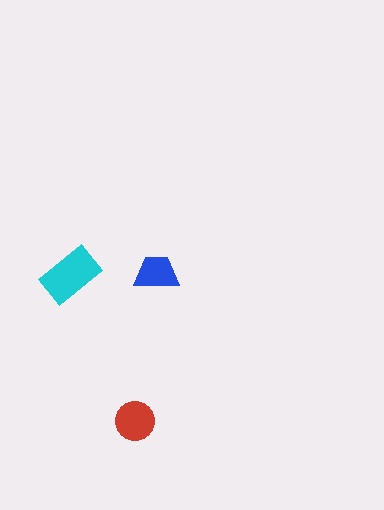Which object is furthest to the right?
The blue trapezoid is rightmost.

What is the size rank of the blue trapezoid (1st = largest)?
3rd.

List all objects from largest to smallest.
The cyan rectangle, the red circle, the blue trapezoid.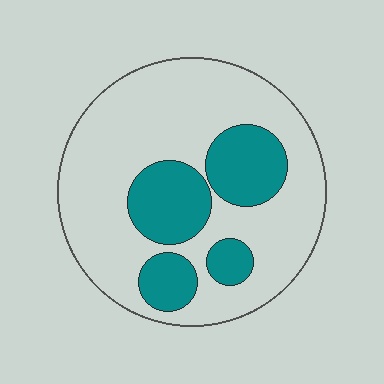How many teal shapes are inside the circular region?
4.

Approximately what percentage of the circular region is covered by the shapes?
Approximately 25%.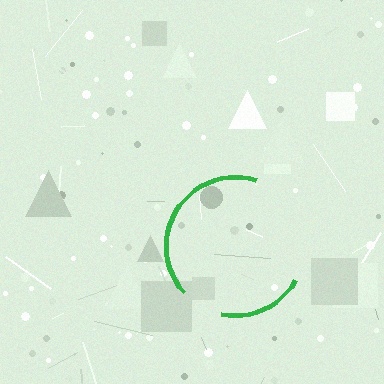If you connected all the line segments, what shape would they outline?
They would outline a circle.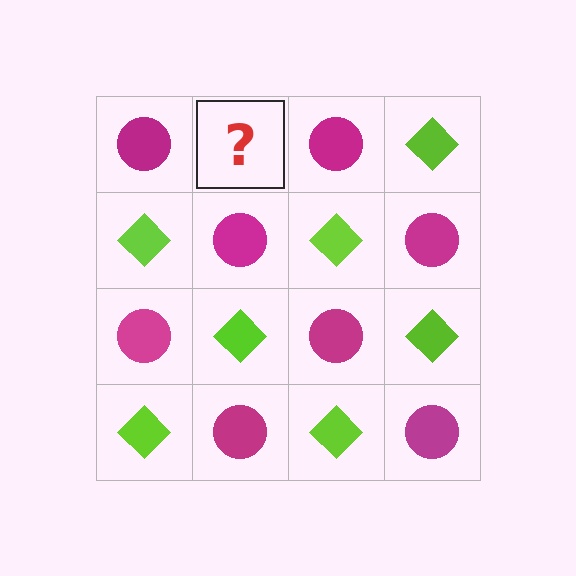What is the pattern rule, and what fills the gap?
The rule is that it alternates magenta circle and lime diamond in a checkerboard pattern. The gap should be filled with a lime diamond.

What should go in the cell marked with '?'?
The missing cell should contain a lime diamond.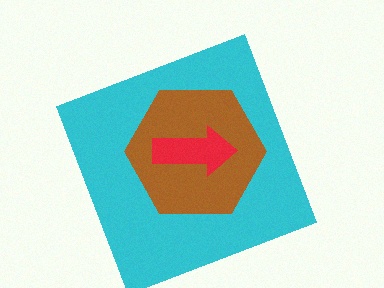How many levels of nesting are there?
3.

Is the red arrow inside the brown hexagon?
Yes.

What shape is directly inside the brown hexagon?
The red arrow.